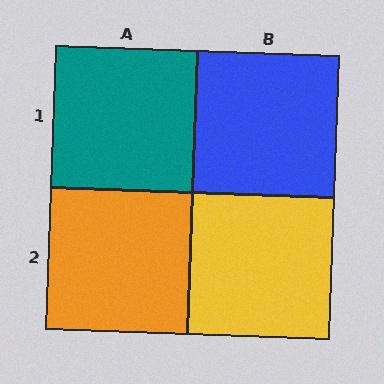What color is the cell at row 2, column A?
Orange.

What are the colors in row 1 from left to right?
Teal, blue.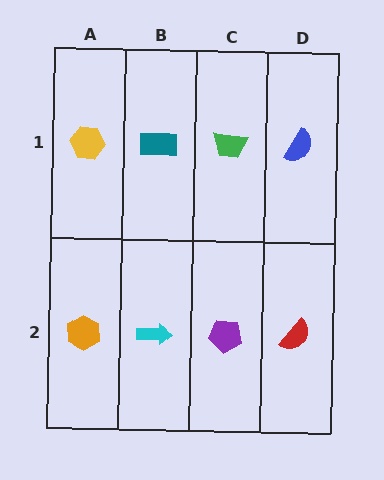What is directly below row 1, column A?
An orange hexagon.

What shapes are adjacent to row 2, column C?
A green trapezoid (row 1, column C), a cyan arrow (row 2, column B), a red semicircle (row 2, column D).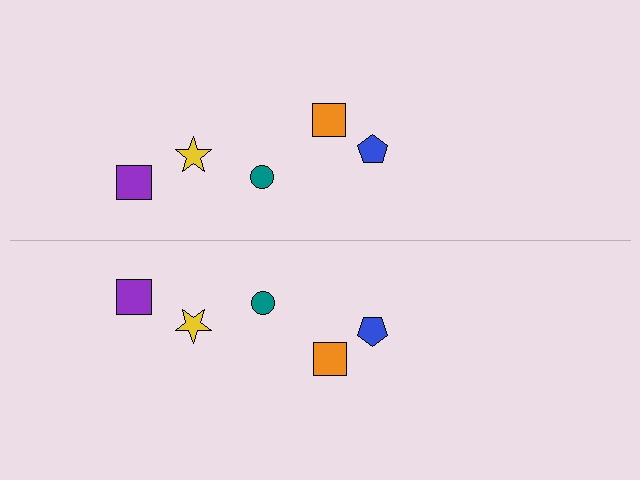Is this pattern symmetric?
Yes, this pattern has bilateral (reflection) symmetry.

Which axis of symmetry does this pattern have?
The pattern has a horizontal axis of symmetry running through the center of the image.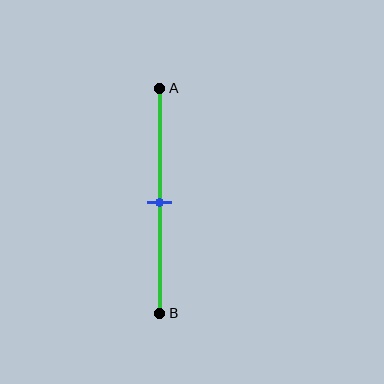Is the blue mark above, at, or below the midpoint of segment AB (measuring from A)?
The blue mark is approximately at the midpoint of segment AB.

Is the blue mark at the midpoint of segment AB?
Yes, the mark is approximately at the midpoint.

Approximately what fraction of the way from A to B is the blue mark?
The blue mark is approximately 50% of the way from A to B.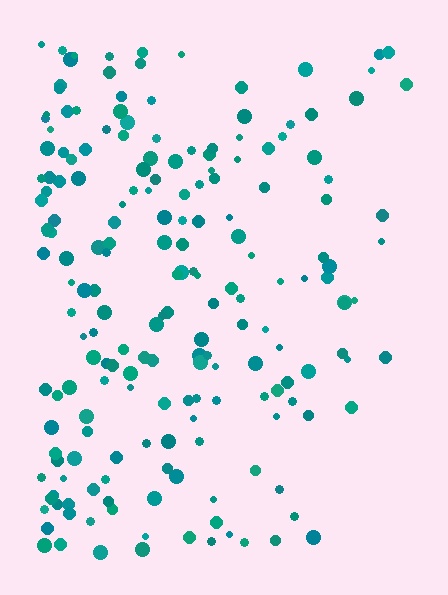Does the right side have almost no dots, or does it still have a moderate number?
Still a moderate number, just noticeably fewer than the left.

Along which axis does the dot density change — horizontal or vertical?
Horizontal.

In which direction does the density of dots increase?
From right to left, with the left side densest.